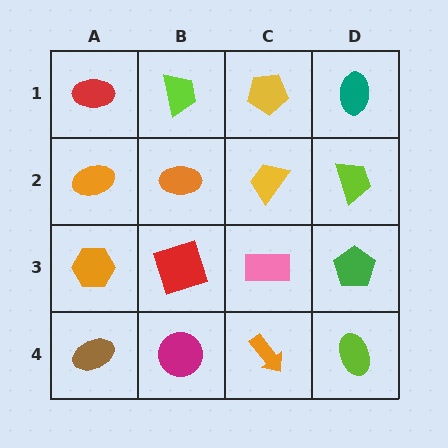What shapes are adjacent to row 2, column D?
A teal ellipse (row 1, column D), a green pentagon (row 3, column D), a yellow trapezoid (row 2, column C).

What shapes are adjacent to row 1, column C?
A yellow trapezoid (row 2, column C), a lime trapezoid (row 1, column B), a teal ellipse (row 1, column D).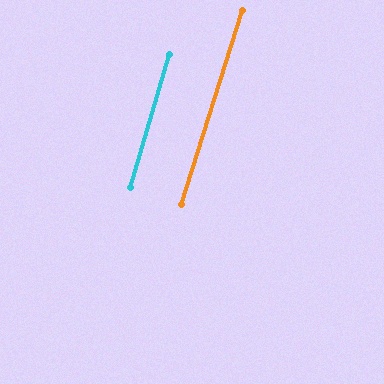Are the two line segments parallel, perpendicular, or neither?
Parallel — their directions differ by only 1.1°.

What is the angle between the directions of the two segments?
Approximately 1 degree.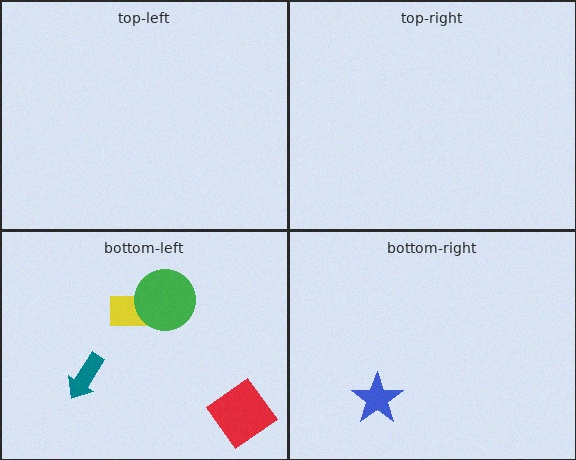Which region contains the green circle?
The bottom-left region.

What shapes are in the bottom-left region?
The yellow rectangle, the teal arrow, the red diamond, the green circle.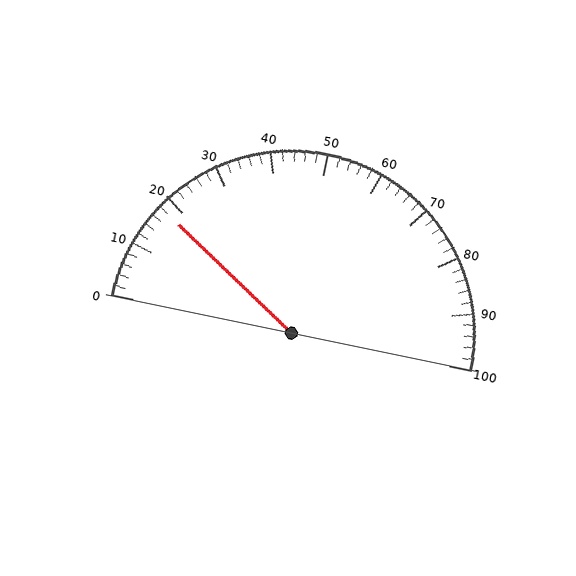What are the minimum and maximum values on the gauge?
The gauge ranges from 0 to 100.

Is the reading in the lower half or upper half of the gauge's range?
The reading is in the lower half of the range (0 to 100).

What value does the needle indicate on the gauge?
The needle indicates approximately 18.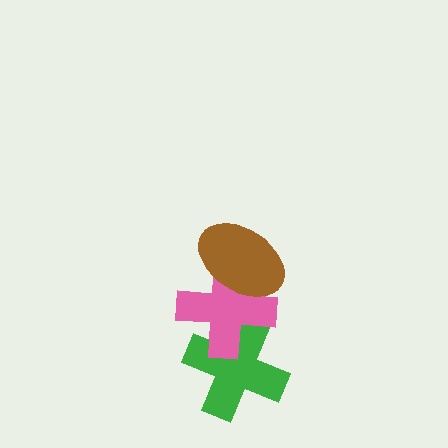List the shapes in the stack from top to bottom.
From top to bottom: the brown ellipse, the pink cross, the green cross.